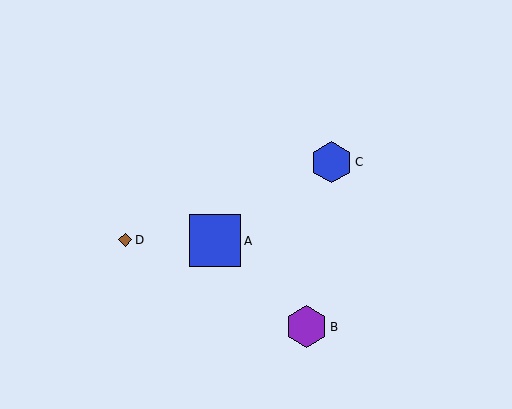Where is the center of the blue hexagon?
The center of the blue hexagon is at (331, 162).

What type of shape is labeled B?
Shape B is a purple hexagon.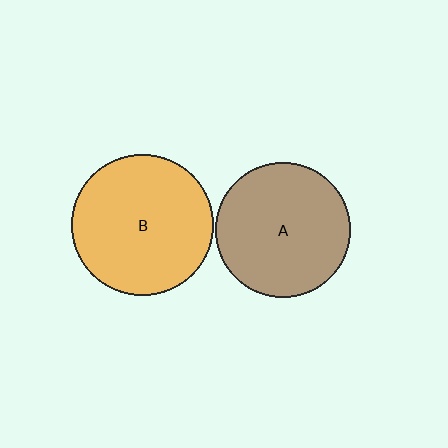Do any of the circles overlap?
No, none of the circles overlap.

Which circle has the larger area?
Circle B (orange).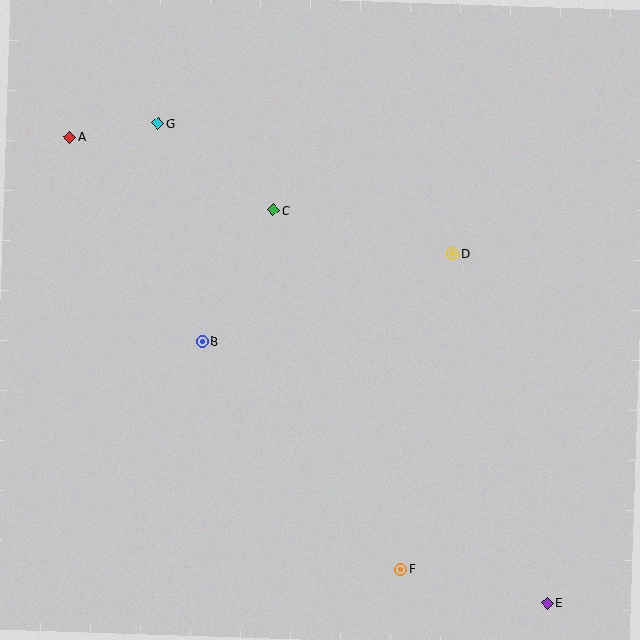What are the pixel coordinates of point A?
Point A is at (70, 137).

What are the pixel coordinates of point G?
Point G is at (158, 123).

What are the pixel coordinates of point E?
Point E is at (547, 603).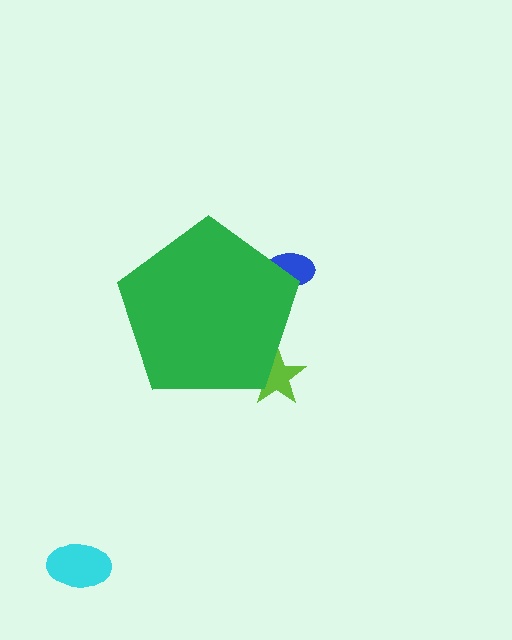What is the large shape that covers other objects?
A green pentagon.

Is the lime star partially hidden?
Yes, the lime star is partially hidden behind the green pentagon.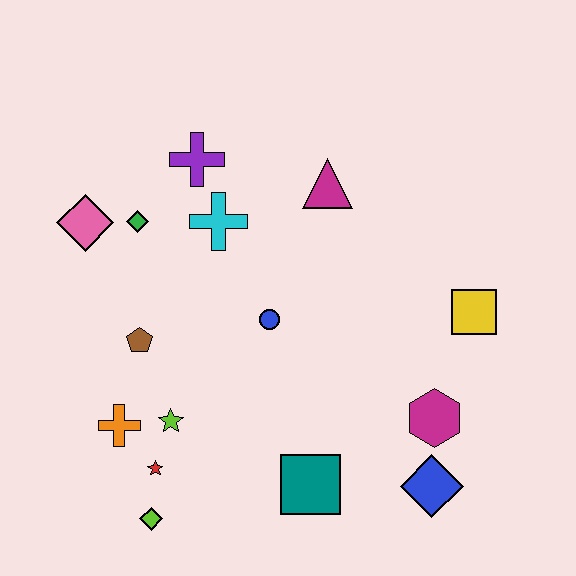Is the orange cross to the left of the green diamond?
Yes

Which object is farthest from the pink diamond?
The blue diamond is farthest from the pink diamond.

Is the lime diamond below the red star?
Yes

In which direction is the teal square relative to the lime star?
The teal square is to the right of the lime star.